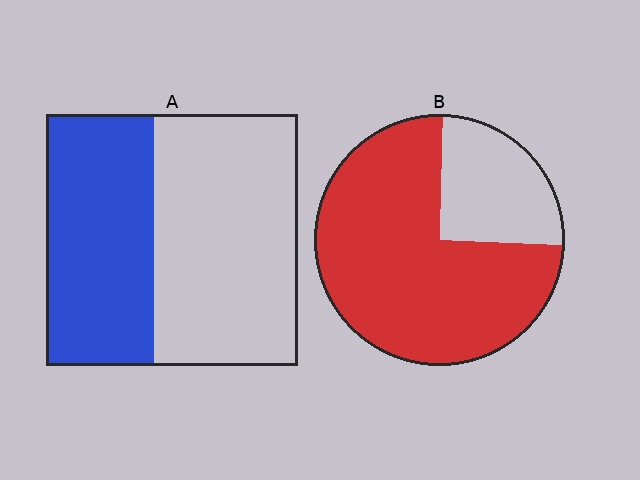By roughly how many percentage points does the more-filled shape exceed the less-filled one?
By roughly 30 percentage points (B over A).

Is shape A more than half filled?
No.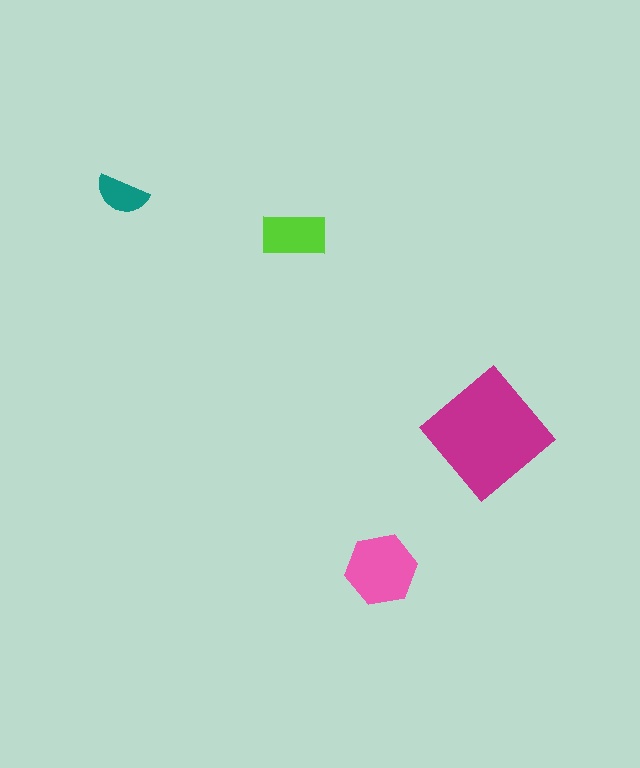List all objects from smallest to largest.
The teal semicircle, the lime rectangle, the pink hexagon, the magenta diamond.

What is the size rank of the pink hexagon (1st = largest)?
2nd.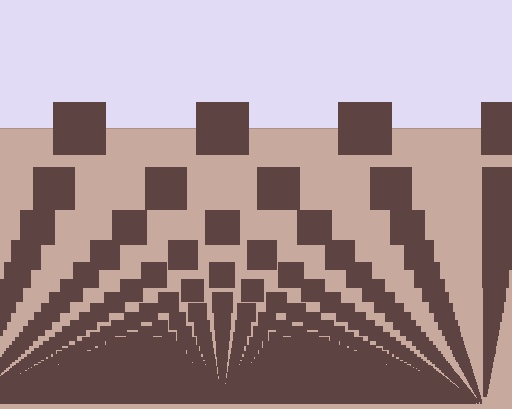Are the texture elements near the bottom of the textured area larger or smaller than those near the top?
Smaller. The gradient is inverted — elements near the bottom are smaller and denser.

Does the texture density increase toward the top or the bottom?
Density increases toward the bottom.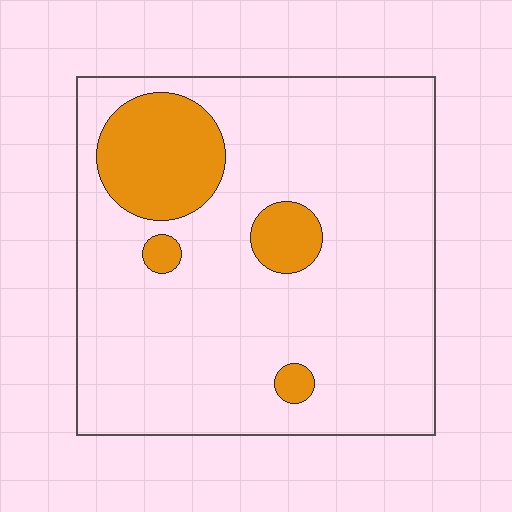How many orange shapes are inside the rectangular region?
4.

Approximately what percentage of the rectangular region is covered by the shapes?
Approximately 15%.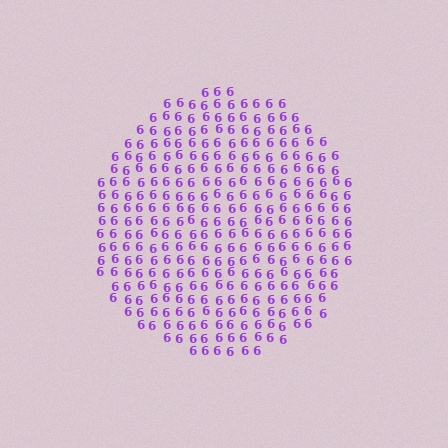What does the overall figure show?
The overall figure shows a circle.